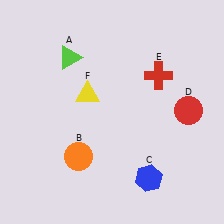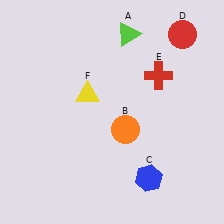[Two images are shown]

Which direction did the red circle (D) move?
The red circle (D) moved up.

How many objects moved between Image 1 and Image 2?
3 objects moved between the two images.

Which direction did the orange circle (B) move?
The orange circle (B) moved right.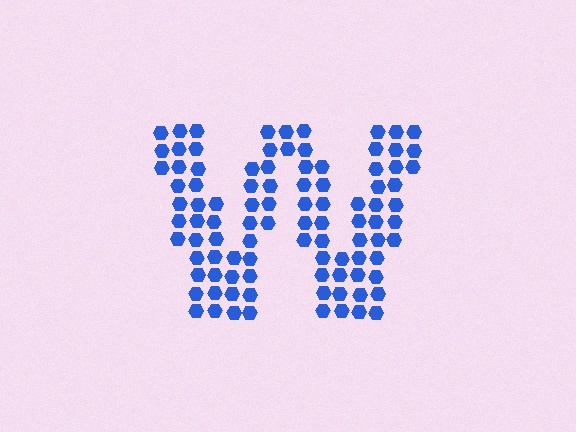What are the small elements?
The small elements are hexagons.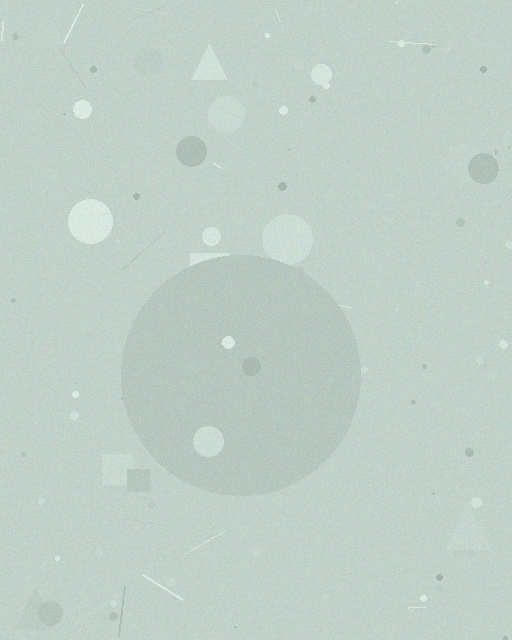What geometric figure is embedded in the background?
A circle is embedded in the background.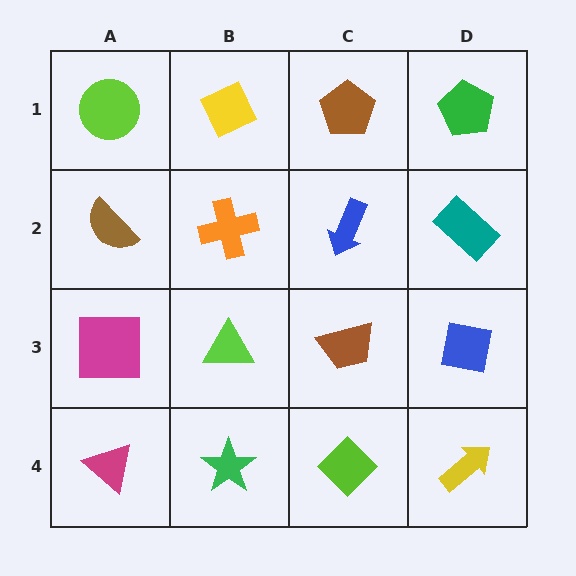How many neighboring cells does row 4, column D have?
2.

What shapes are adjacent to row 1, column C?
A blue arrow (row 2, column C), a yellow diamond (row 1, column B), a green pentagon (row 1, column D).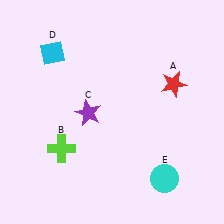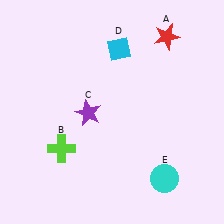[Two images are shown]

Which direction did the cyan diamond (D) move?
The cyan diamond (D) moved right.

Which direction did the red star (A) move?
The red star (A) moved up.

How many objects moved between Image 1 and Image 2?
2 objects moved between the two images.